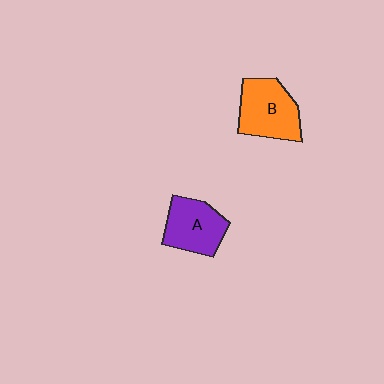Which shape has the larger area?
Shape B (orange).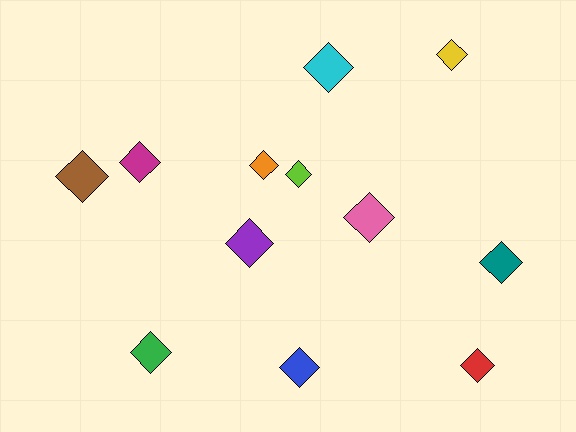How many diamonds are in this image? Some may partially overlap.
There are 12 diamonds.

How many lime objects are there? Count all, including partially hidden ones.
There is 1 lime object.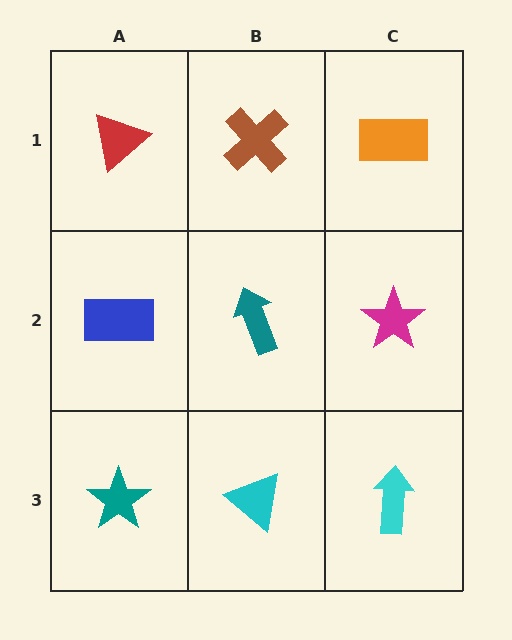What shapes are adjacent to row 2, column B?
A brown cross (row 1, column B), a cyan triangle (row 3, column B), a blue rectangle (row 2, column A), a magenta star (row 2, column C).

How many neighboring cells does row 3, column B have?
3.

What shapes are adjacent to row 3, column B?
A teal arrow (row 2, column B), a teal star (row 3, column A), a cyan arrow (row 3, column C).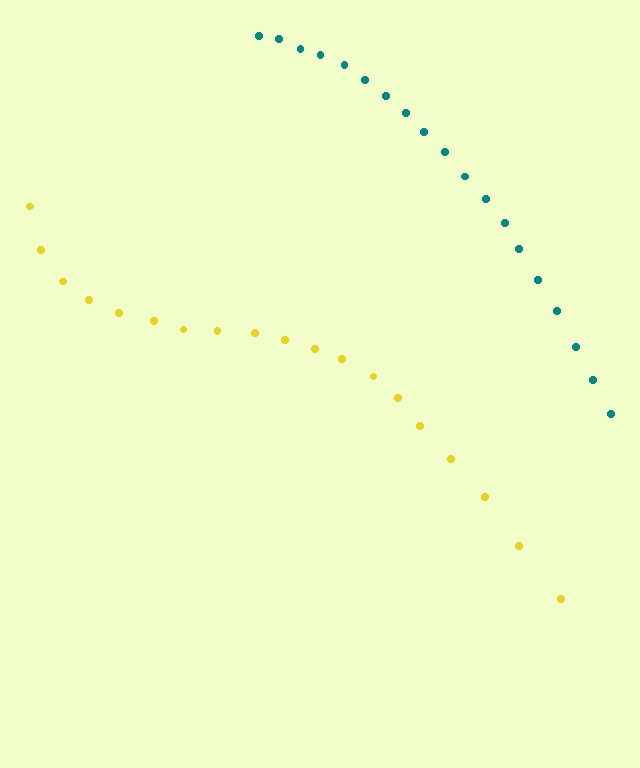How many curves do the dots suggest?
There are 2 distinct paths.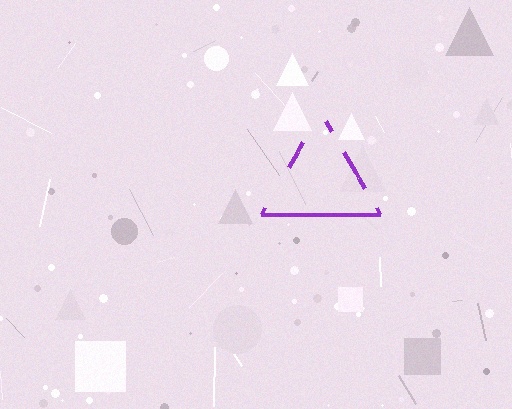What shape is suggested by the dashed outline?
The dashed outline suggests a triangle.